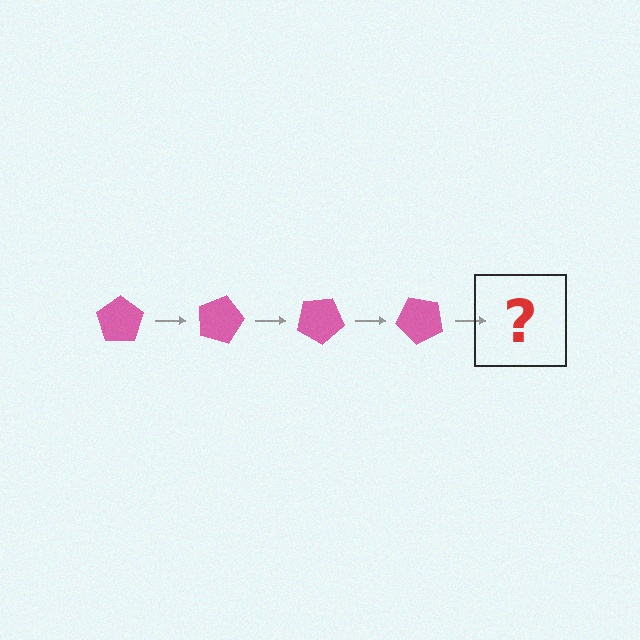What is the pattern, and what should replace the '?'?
The pattern is that the pentagon rotates 15 degrees each step. The '?' should be a pink pentagon rotated 60 degrees.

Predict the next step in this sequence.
The next step is a pink pentagon rotated 60 degrees.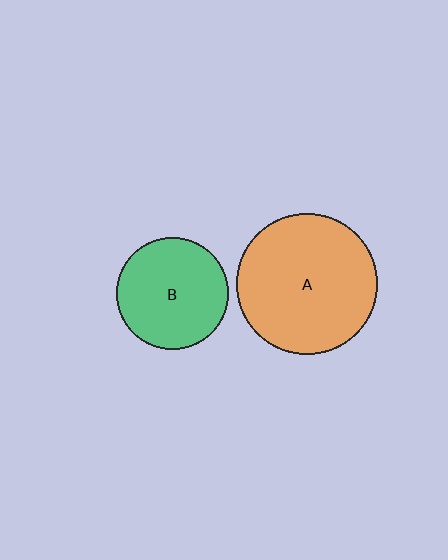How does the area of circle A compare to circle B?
Approximately 1.6 times.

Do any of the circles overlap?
No, none of the circles overlap.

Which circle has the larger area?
Circle A (orange).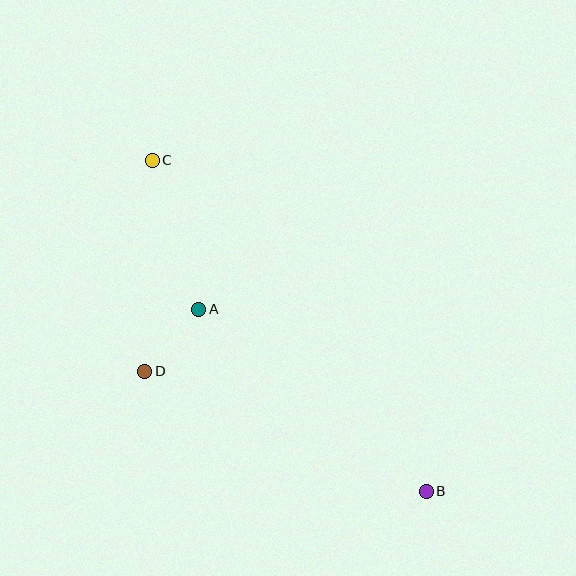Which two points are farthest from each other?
Points B and C are farthest from each other.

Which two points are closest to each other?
Points A and D are closest to each other.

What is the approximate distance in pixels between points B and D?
The distance between B and D is approximately 306 pixels.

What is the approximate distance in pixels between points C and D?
The distance between C and D is approximately 211 pixels.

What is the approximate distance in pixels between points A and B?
The distance between A and B is approximately 291 pixels.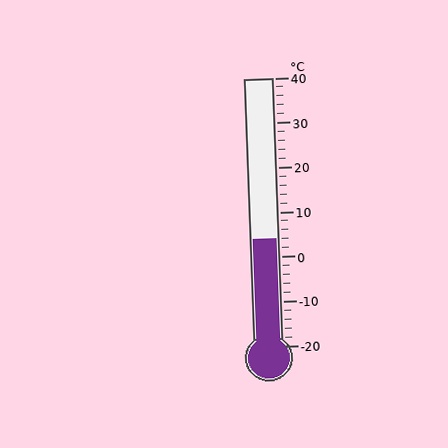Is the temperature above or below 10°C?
The temperature is below 10°C.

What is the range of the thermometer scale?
The thermometer scale ranges from -20°C to 40°C.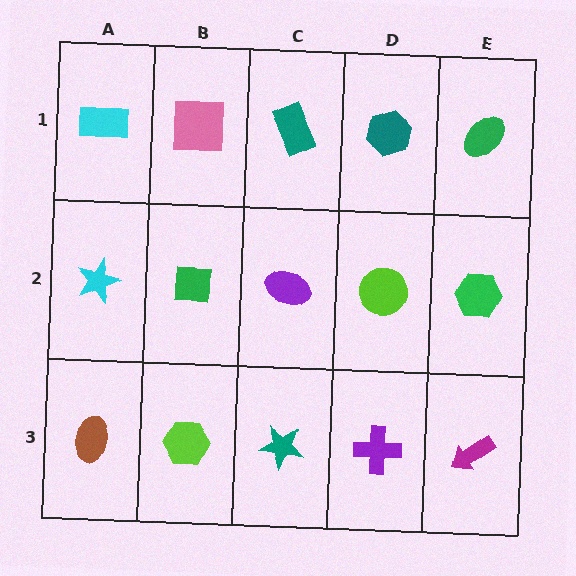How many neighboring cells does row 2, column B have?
4.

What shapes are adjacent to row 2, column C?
A teal rectangle (row 1, column C), a teal star (row 3, column C), a green square (row 2, column B), a lime circle (row 2, column D).